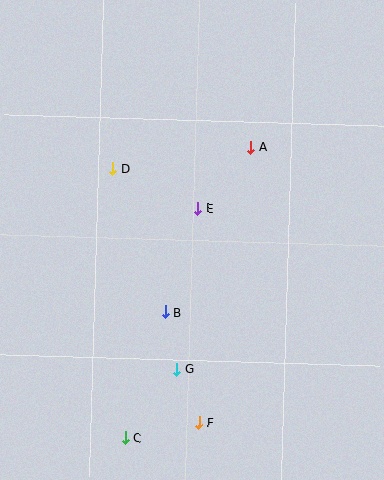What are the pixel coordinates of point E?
Point E is at (198, 208).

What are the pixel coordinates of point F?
Point F is at (199, 422).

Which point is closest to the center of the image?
Point E at (198, 208) is closest to the center.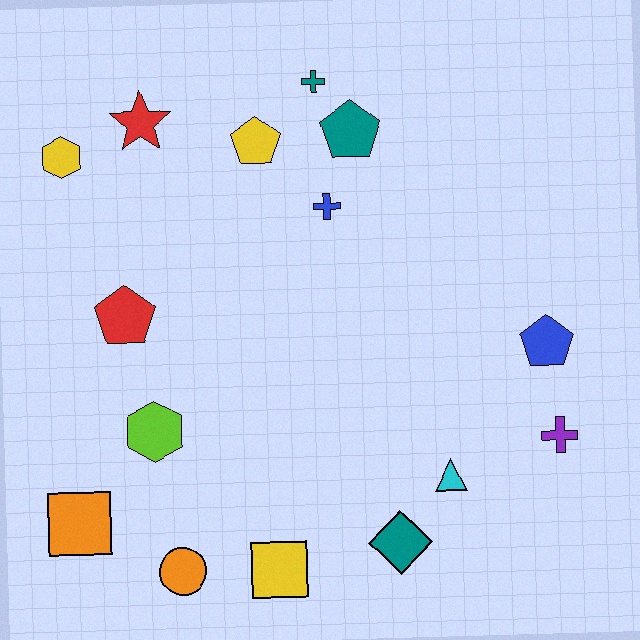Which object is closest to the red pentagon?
The lime hexagon is closest to the red pentagon.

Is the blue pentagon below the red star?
Yes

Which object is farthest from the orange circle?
The teal cross is farthest from the orange circle.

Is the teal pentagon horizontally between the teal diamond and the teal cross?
Yes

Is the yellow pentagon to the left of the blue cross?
Yes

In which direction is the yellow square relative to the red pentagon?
The yellow square is below the red pentagon.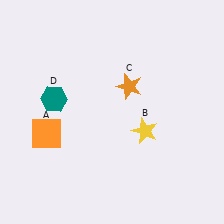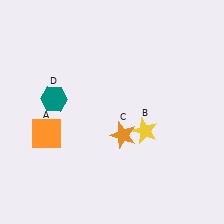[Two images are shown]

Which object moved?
The orange star (C) moved down.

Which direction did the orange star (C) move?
The orange star (C) moved down.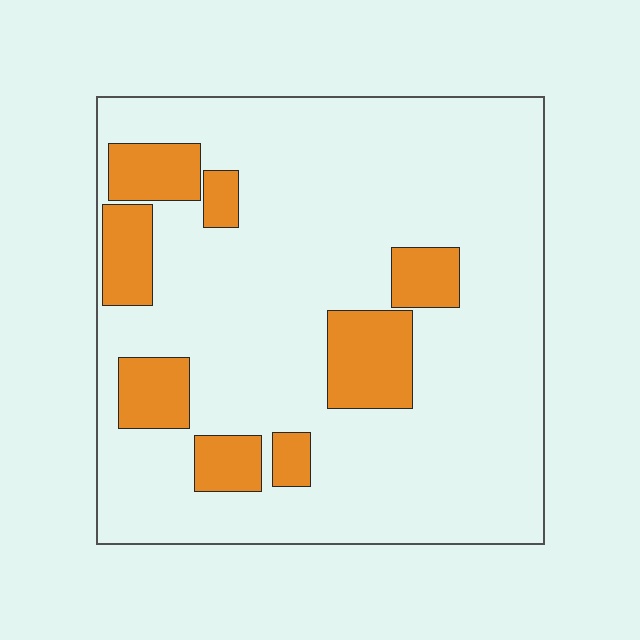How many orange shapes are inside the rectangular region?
8.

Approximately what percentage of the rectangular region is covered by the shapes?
Approximately 20%.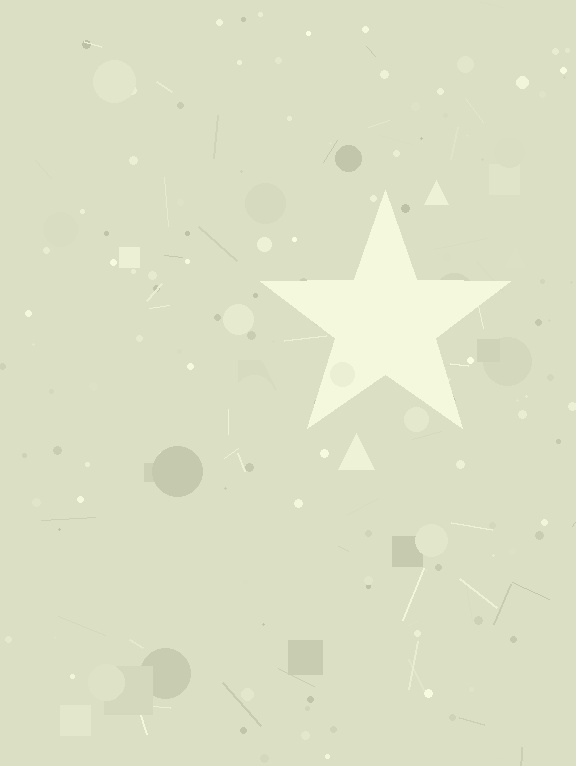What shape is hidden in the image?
A star is hidden in the image.